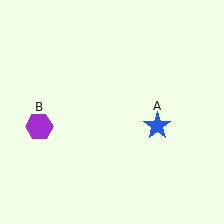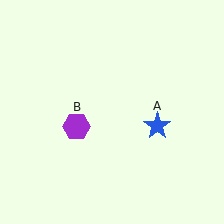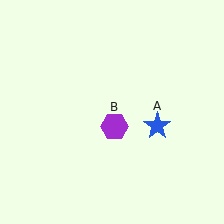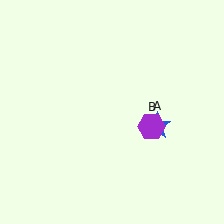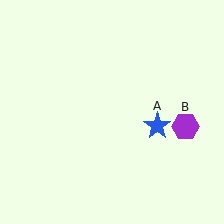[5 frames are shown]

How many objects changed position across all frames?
1 object changed position: purple hexagon (object B).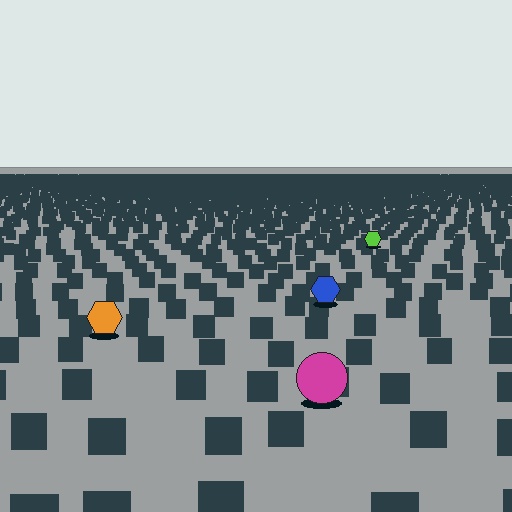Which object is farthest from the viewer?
The lime hexagon is farthest from the viewer. It appears smaller and the ground texture around it is denser.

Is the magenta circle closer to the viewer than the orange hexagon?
Yes. The magenta circle is closer — you can tell from the texture gradient: the ground texture is coarser near it.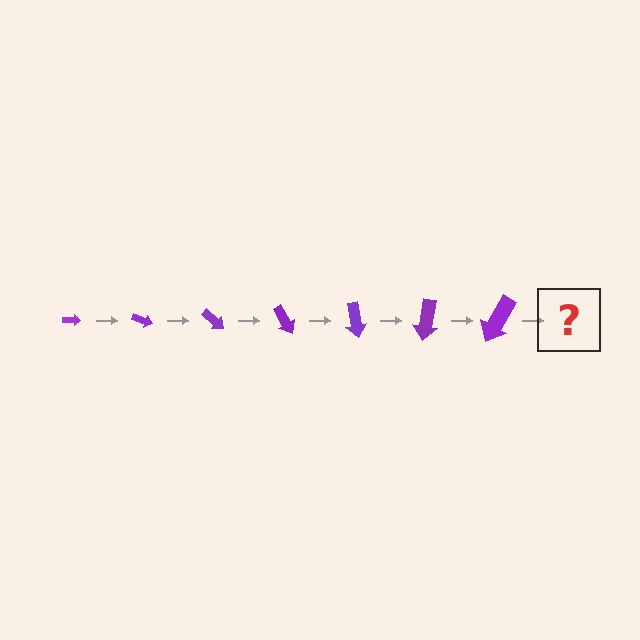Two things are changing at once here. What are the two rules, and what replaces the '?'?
The two rules are that the arrow grows larger each step and it rotates 20 degrees each step. The '?' should be an arrow, larger than the previous one and rotated 140 degrees from the start.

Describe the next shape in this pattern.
It should be an arrow, larger than the previous one and rotated 140 degrees from the start.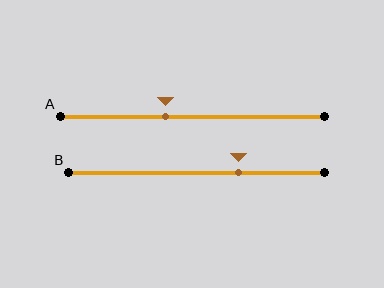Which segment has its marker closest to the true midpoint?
Segment A has its marker closest to the true midpoint.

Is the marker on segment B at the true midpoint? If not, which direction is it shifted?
No, the marker on segment B is shifted to the right by about 16% of the segment length.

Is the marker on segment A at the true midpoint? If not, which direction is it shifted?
No, the marker on segment A is shifted to the left by about 10% of the segment length.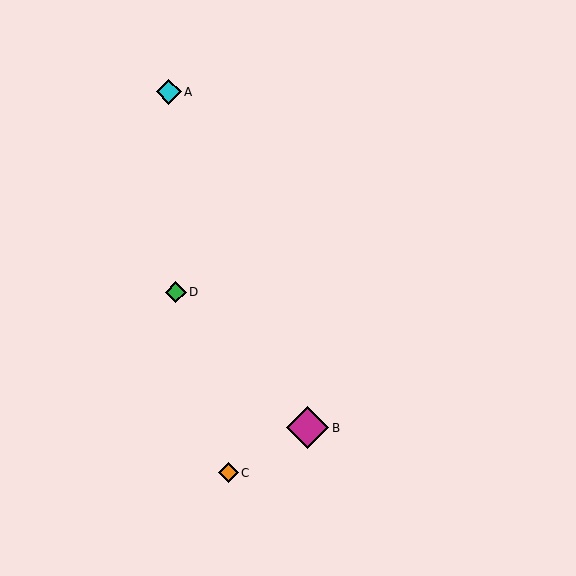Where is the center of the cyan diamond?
The center of the cyan diamond is at (169, 92).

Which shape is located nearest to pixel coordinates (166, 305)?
The green diamond (labeled D) at (176, 292) is nearest to that location.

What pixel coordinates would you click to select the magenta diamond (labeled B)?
Click at (308, 428) to select the magenta diamond B.